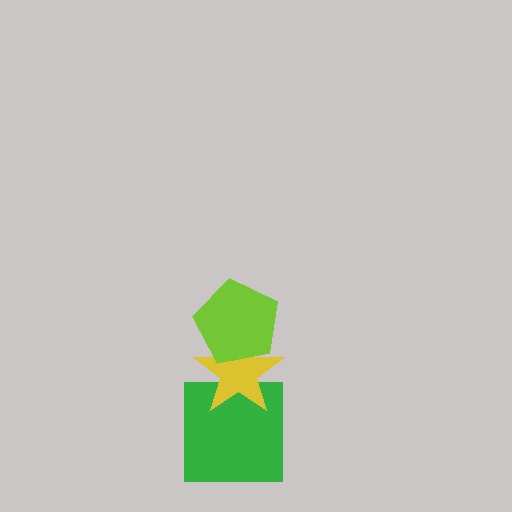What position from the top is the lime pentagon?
The lime pentagon is 1st from the top.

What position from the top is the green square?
The green square is 3rd from the top.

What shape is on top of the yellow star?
The lime pentagon is on top of the yellow star.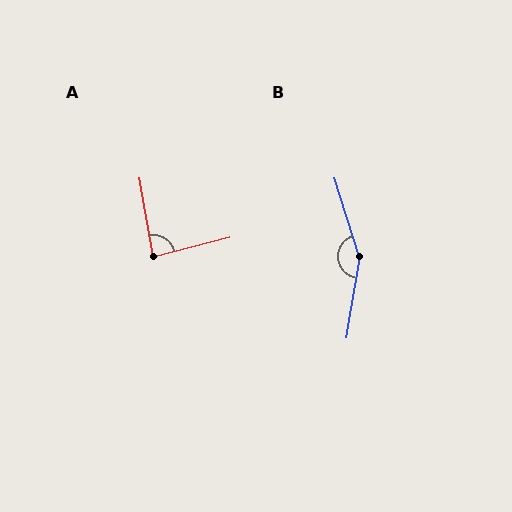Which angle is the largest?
B, at approximately 153 degrees.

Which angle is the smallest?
A, at approximately 85 degrees.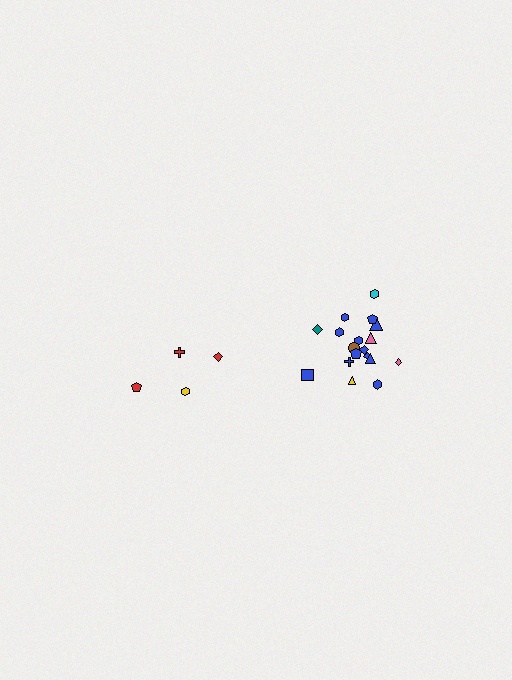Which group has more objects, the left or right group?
The right group.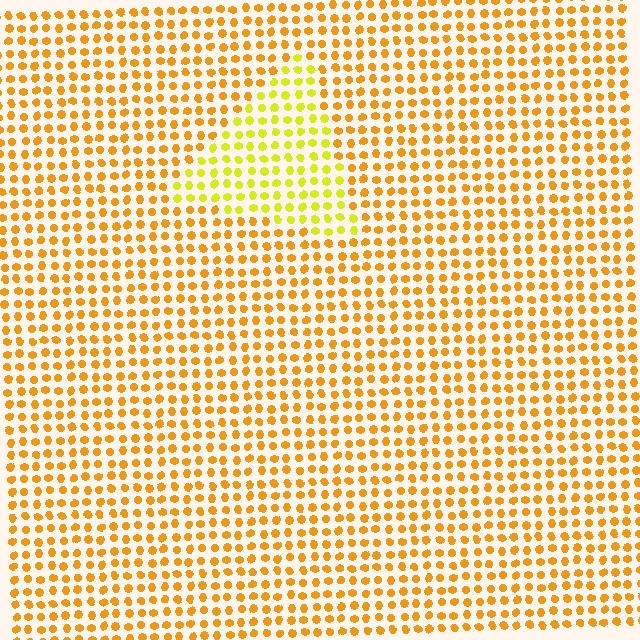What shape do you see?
I see a triangle.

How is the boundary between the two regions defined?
The boundary is defined purely by a slight shift in hue (about 30 degrees). Spacing, size, and orientation are identical on both sides.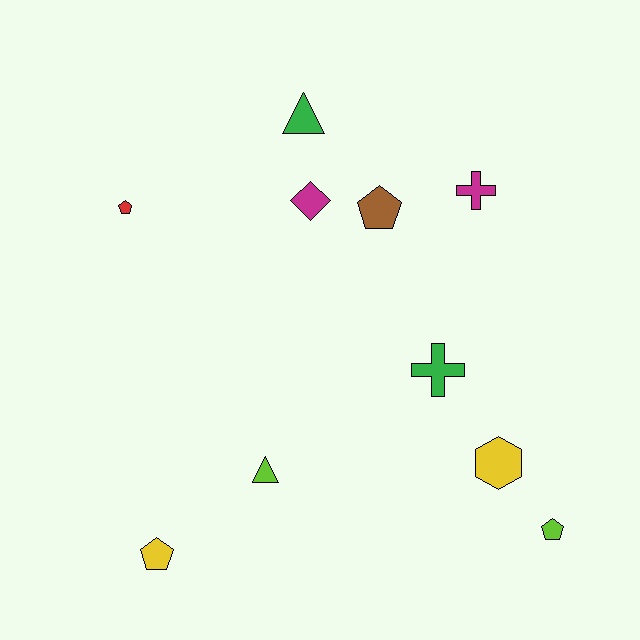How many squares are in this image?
There are no squares.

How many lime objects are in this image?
There are 2 lime objects.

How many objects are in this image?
There are 10 objects.